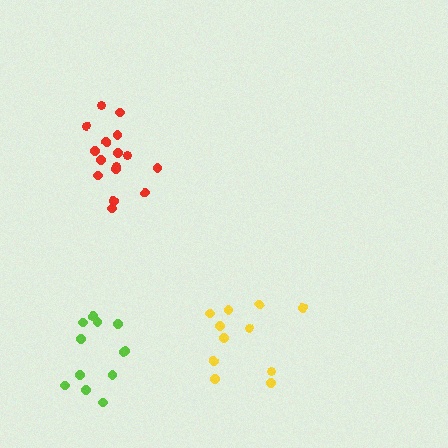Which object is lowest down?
The lime cluster is bottommost.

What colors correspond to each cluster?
The clusters are colored: red, yellow, lime.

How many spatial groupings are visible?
There are 3 spatial groupings.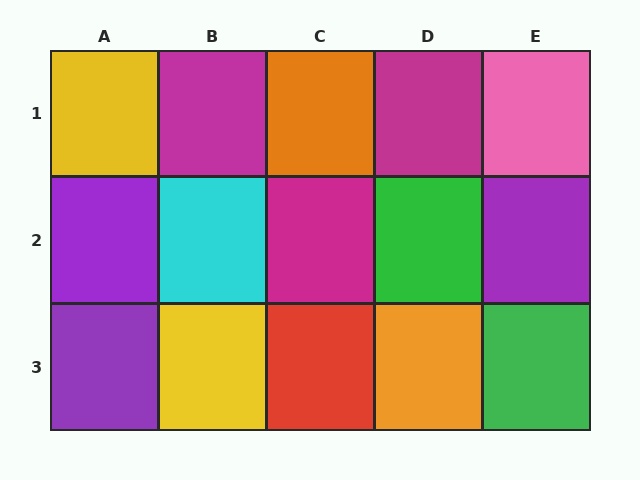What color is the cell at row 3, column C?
Red.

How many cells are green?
2 cells are green.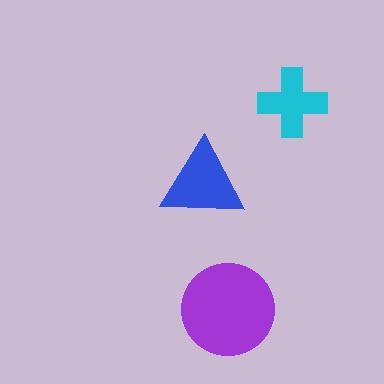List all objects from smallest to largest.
The cyan cross, the blue triangle, the purple circle.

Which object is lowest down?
The purple circle is bottommost.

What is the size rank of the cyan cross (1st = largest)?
3rd.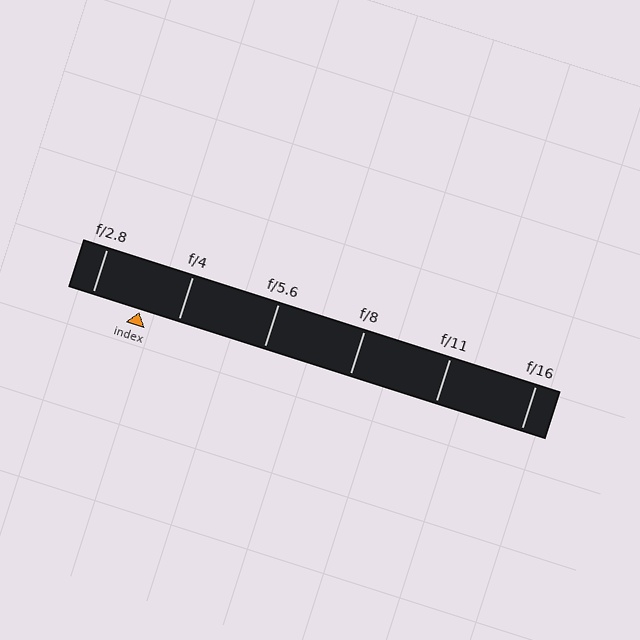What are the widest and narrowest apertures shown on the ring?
The widest aperture shown is f/2.8 and the narrowest is f/16.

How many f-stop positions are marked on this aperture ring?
There are 6 f-stop positions marked.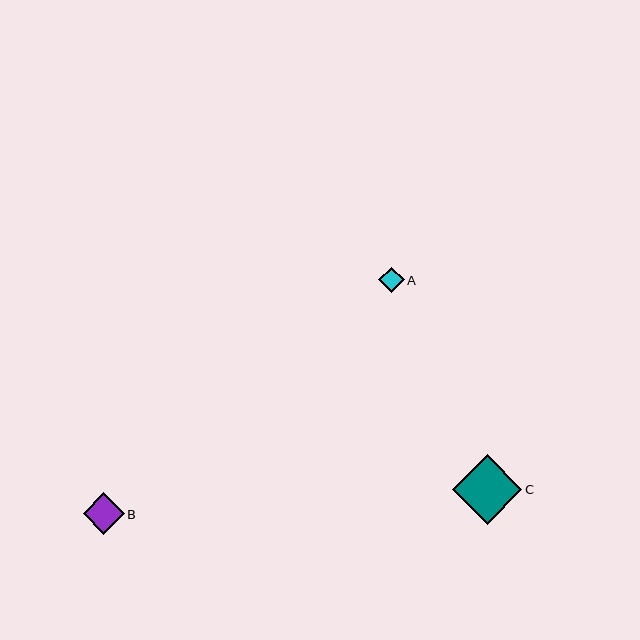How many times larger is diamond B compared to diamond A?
Diamond B is approximately 1.6 times the size of diamond A.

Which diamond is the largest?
Diamond C is the largest with a size of approximately 69 pixels.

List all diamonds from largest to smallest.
From largest to smallest: C, B, A.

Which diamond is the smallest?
Diamond A is the smallest with a size of approximately 25 pixels.